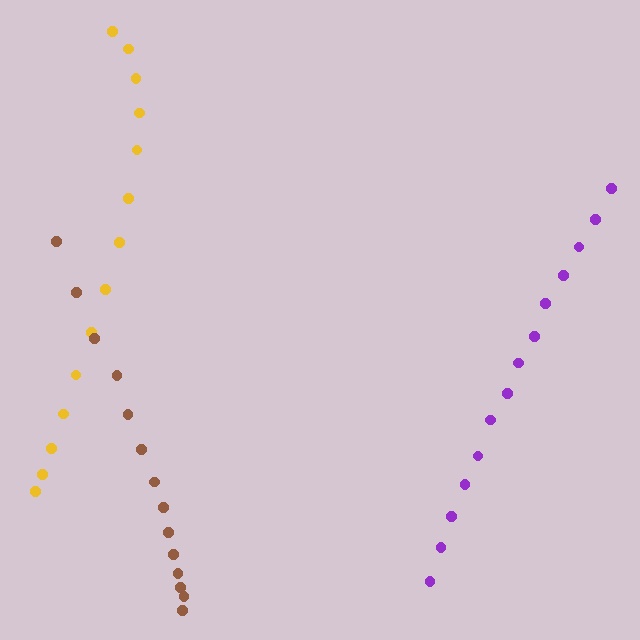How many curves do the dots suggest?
There are 3 distinct paths.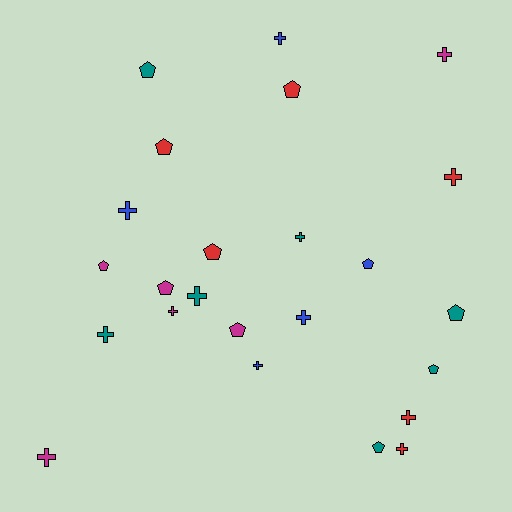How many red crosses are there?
There are 3 red crosses.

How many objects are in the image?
There are 24 objects.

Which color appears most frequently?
Teal, with 7 objects.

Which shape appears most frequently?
Cross, with 13 objects.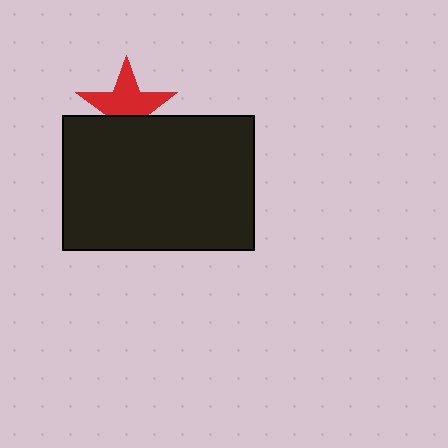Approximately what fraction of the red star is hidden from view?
Roughly 36% of the red star is hidden behind the black rectangle.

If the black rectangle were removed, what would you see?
You would see the complete red star.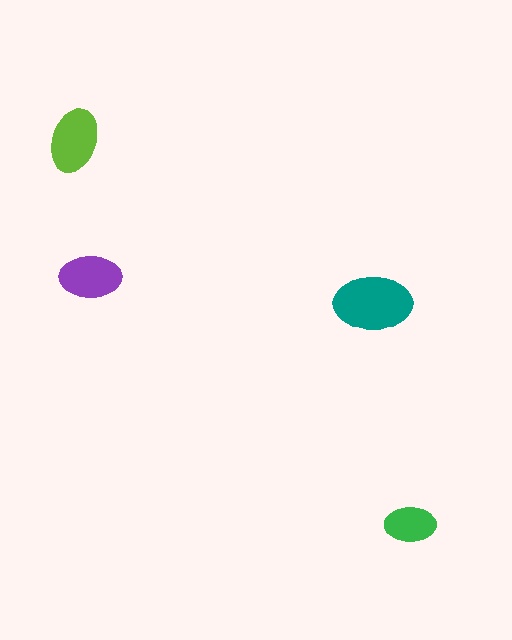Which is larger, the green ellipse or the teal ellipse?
The teal one.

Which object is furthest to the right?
The green ellipse is rightmost.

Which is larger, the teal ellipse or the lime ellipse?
The teal one.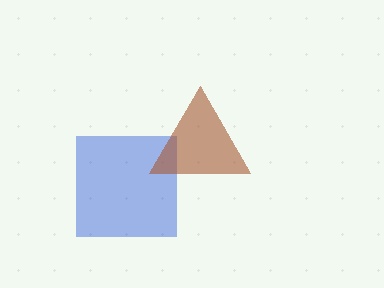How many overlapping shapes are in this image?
There are 2 overlapping shapes in the image.